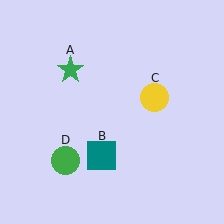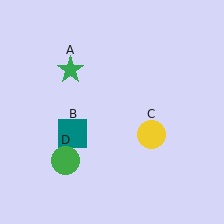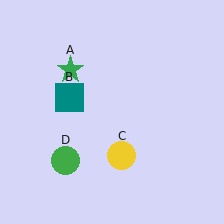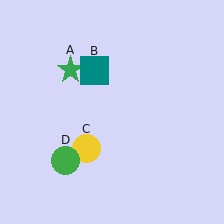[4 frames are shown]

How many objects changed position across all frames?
2 objects changed position: teal square (object B), yellow circle (object C).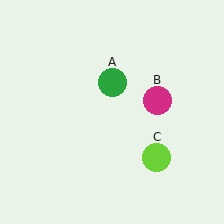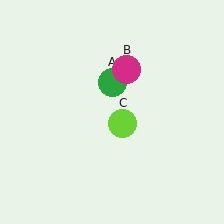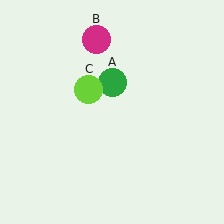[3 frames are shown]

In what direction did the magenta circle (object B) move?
The magenta circle (object B) moved up and to the left.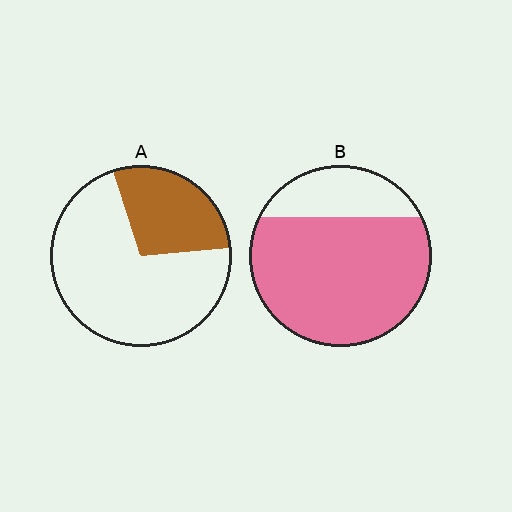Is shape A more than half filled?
No.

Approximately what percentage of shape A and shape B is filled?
A is approximately 30% and B is approximately 75%.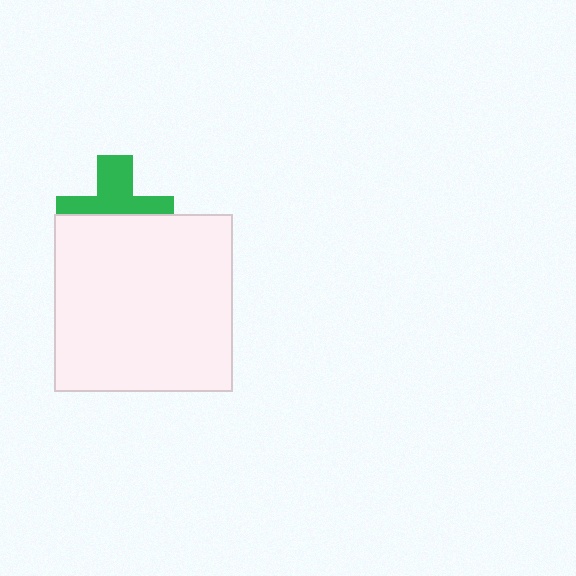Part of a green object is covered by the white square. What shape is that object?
It is a cross.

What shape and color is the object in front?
The object in front is a white square.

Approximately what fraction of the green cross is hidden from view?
Roughly 52% of the green cross is hidden behind the white square.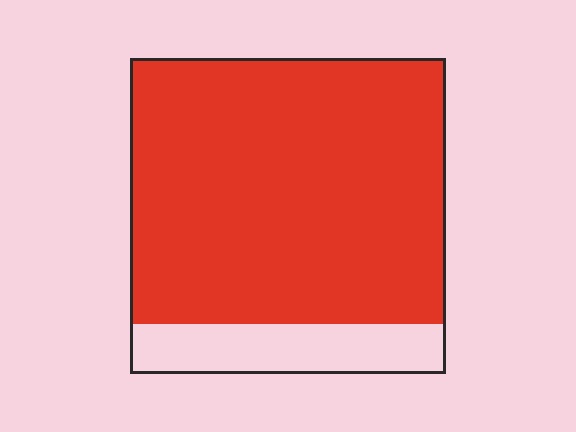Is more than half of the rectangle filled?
Yes.